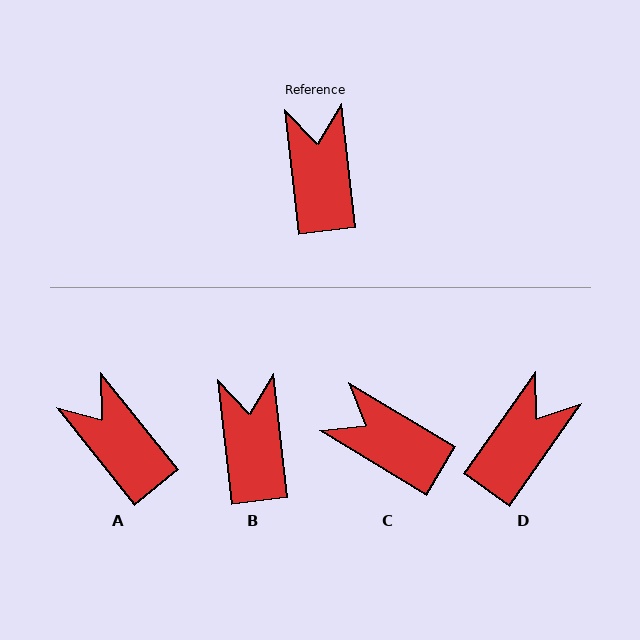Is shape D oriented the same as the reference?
No, it is off by about 41 degrees.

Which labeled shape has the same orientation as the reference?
B.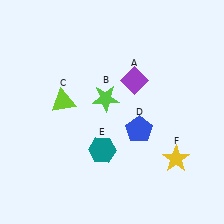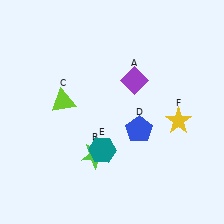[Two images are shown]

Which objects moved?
The objects that moved are: the lime star (B), the yellow star (F).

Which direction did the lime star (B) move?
The lime star (B) moved down.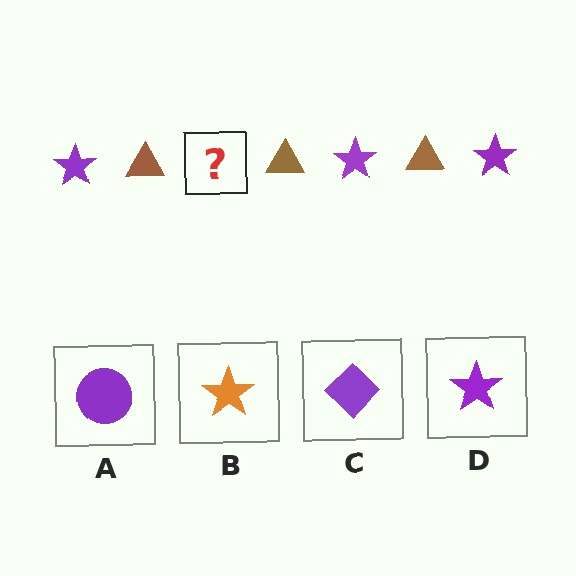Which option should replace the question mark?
Option D.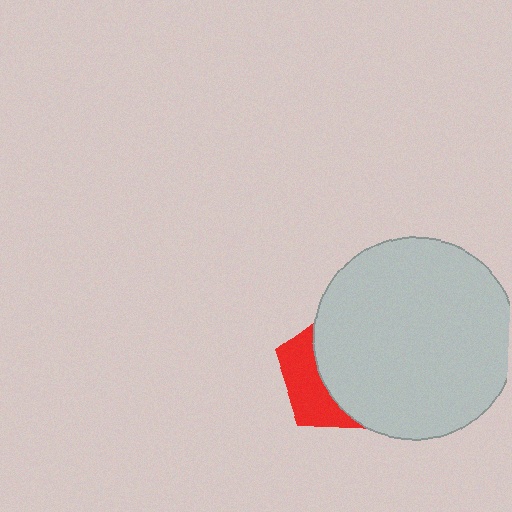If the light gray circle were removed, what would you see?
You would see the complete red pentagon.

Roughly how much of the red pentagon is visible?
A small part of it is visible (roughly 35%).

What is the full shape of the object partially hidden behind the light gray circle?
The partially hidden object is a red pentagon.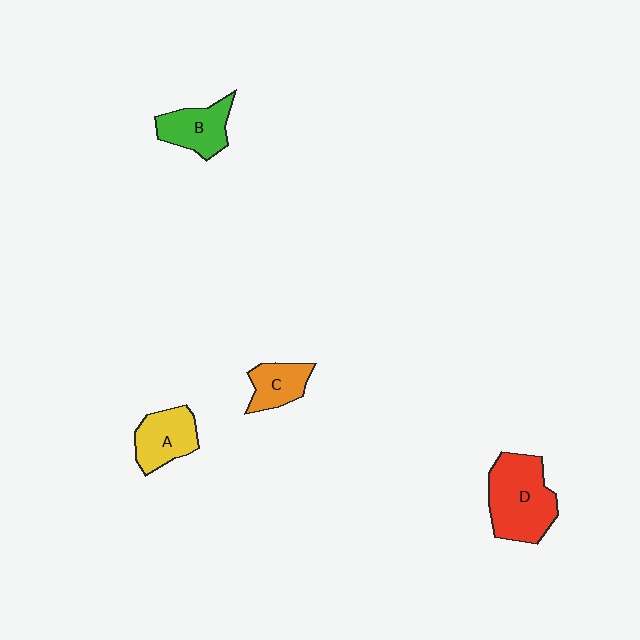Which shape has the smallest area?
Shape C (orange).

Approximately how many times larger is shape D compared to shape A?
Approximately 1.6 times.